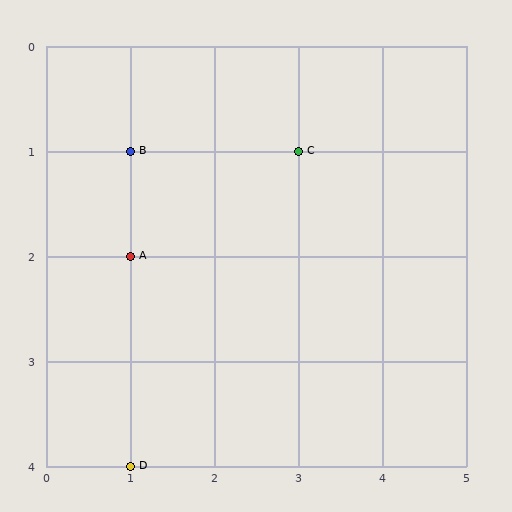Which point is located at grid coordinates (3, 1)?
Point C is at (3, 1).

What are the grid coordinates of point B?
Point B is at grid coordinates (1, 1).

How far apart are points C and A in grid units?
Points C and A are 2 columns and 1 row apart (about 2.2 grid units diagonally).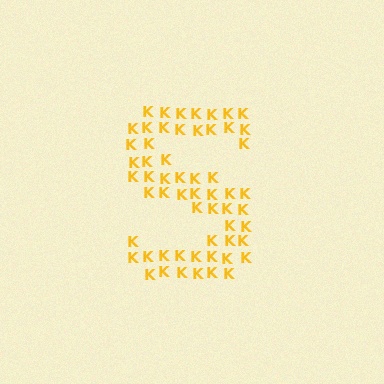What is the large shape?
The large shape is the letter S.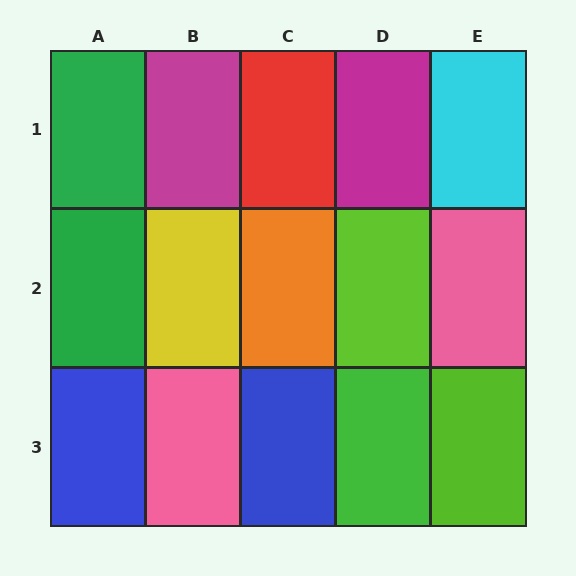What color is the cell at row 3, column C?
Blue.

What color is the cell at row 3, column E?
Lime.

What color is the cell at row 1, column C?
Red.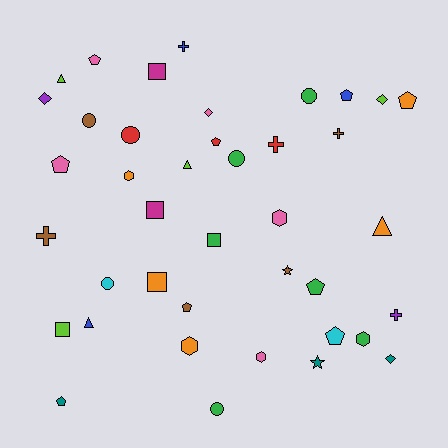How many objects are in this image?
There are 40 objects.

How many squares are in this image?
There are 5 squares.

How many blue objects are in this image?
There are 3 blue objects.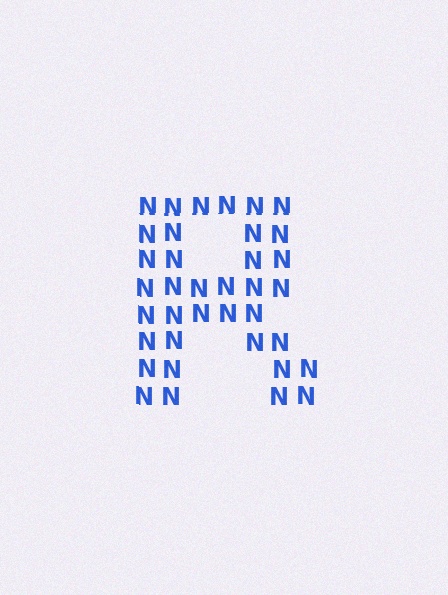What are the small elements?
The small elements are letter N's.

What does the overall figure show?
The overall figure shows the letter R.